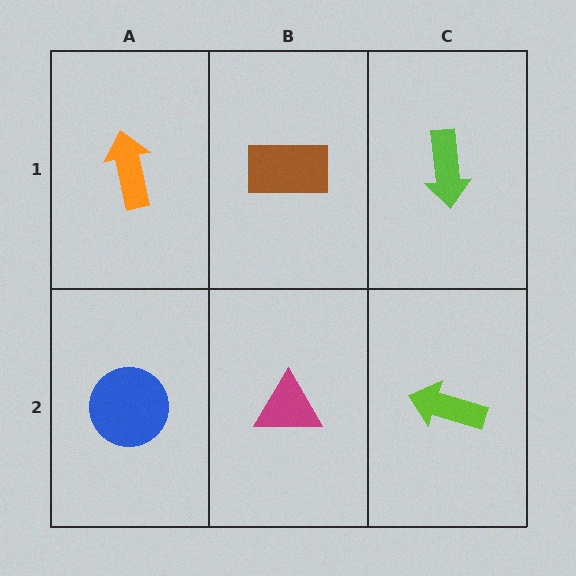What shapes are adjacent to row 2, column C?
A lime arrow (row 1, column C), a magenta triangle (row 2, column B).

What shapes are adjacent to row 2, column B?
A brown rectangle (row 1, column B), a blue circle (row 2, column A), a lime arrow (row 2, column C).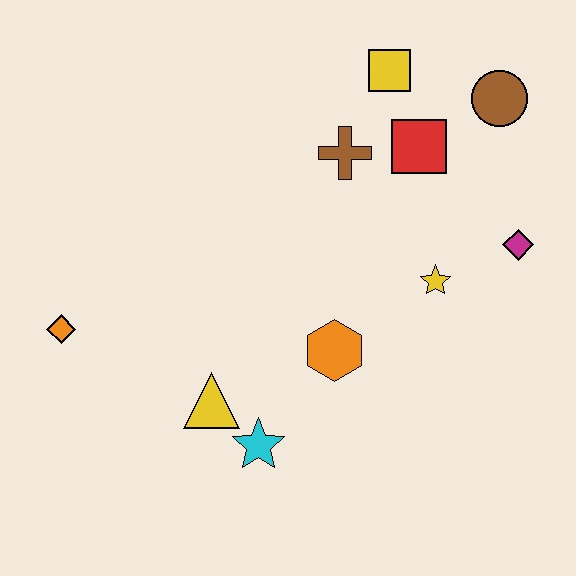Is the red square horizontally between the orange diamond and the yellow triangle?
No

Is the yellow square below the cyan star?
No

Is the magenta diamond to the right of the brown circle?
Yes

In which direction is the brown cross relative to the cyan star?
The brown cross is above the cyan star.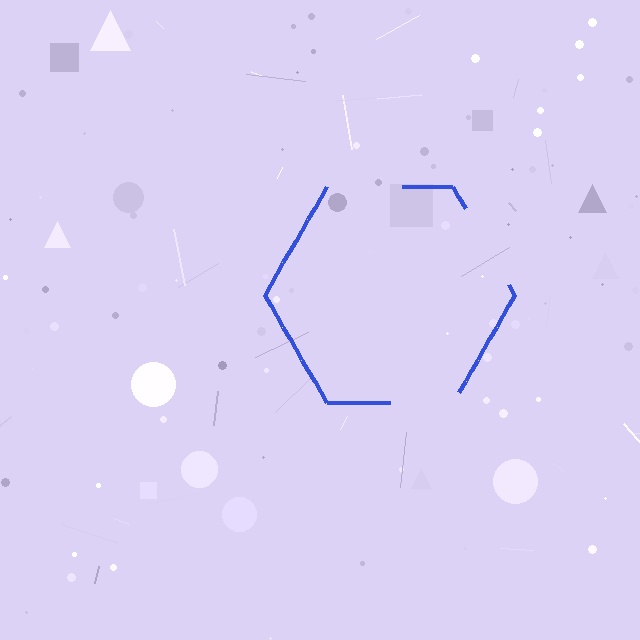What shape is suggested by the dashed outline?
The dashed outline suggests a hexagon.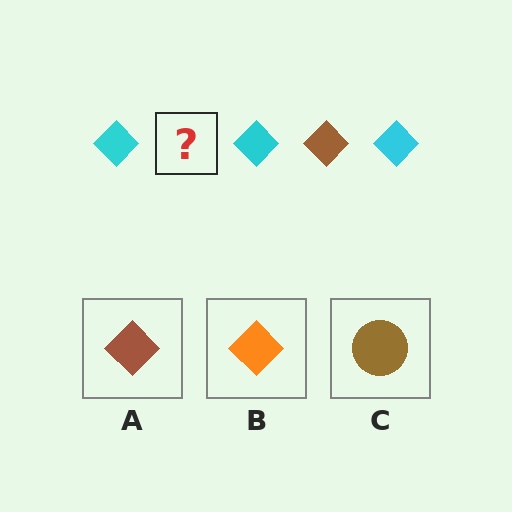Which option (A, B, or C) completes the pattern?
A.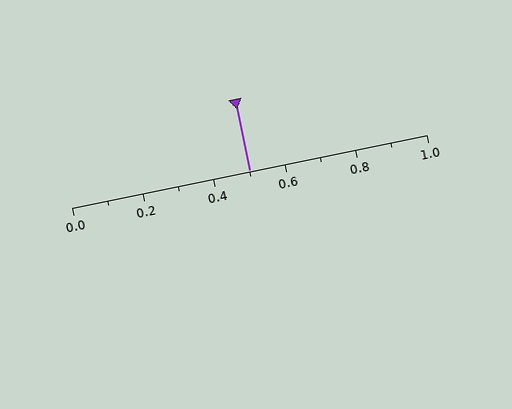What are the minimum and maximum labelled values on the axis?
The axis runs from 0.0 to 1.0.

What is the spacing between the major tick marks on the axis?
The major ticks are spaced 0.2 apart.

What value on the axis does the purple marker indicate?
The marker indicates approximately 0.5.